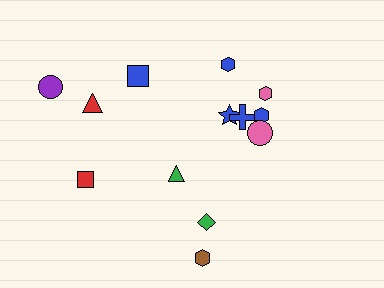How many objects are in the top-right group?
There are 6 objects.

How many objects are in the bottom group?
There are 3 objects.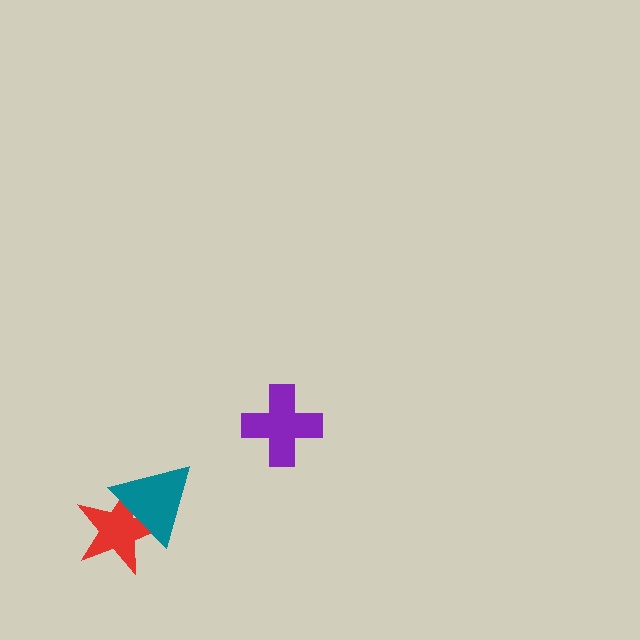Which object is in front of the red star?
The teal triangle is in front of the red star.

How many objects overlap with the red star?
1 object overlaps with the red star.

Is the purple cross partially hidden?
No, no other shape covers it.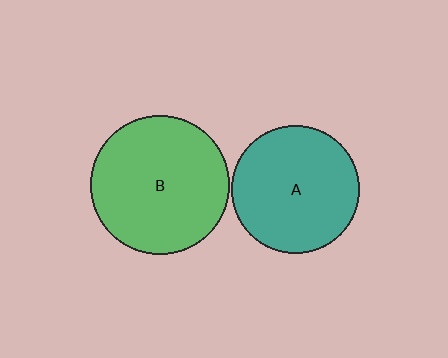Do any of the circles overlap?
No, none of the circles overlap.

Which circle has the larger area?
Circle B (green).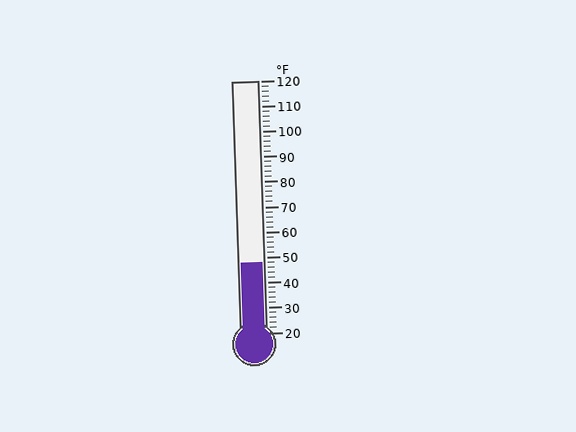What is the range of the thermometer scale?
The thermometer scale ranges from 20°F to 120°F.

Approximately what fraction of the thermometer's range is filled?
The thermometer is filled to approximately 30% of its range.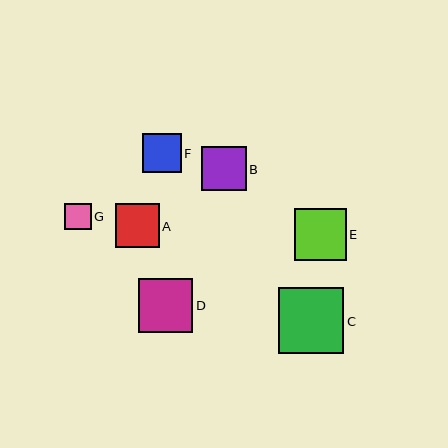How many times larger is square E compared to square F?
Square E is approximately 1.3 times the size of square F.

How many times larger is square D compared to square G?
Square D is approximately 2.1 times the size of square G.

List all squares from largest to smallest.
From largest to smallest: C, D, E, B, A, F, G.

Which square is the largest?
Square C is the largest with a size of approximately 66 pixels.